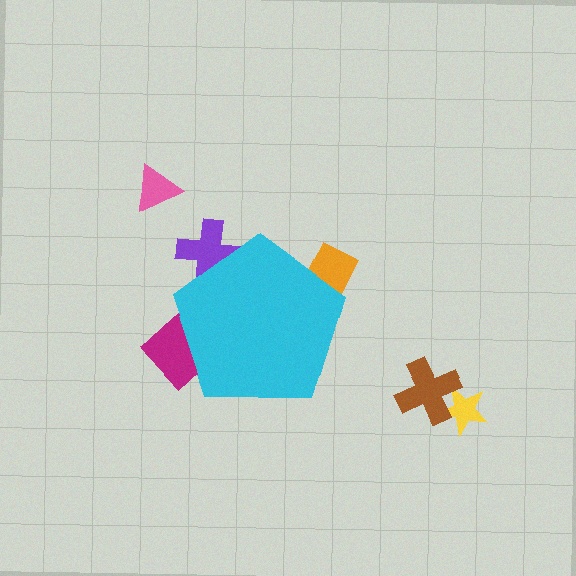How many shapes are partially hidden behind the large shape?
3 shapes are partially hidden.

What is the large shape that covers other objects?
A cyan pentagon.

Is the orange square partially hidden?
Yes, the orange square is partially hidden behind the cyan pentagon.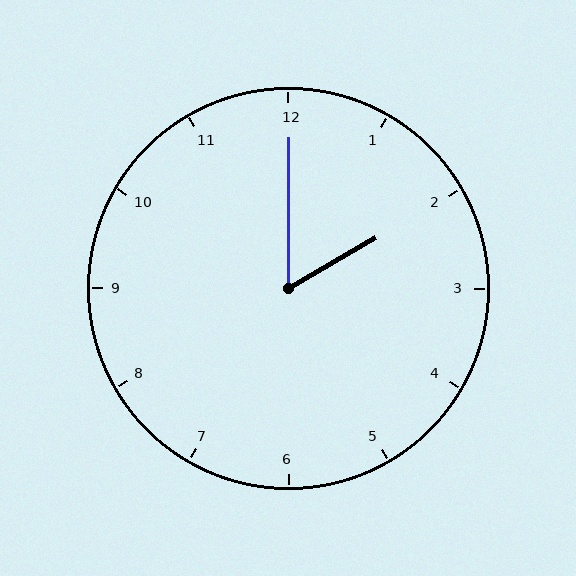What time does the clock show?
2:00.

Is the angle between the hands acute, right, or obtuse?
It is acute.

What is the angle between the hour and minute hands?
Approximately 60 degrees.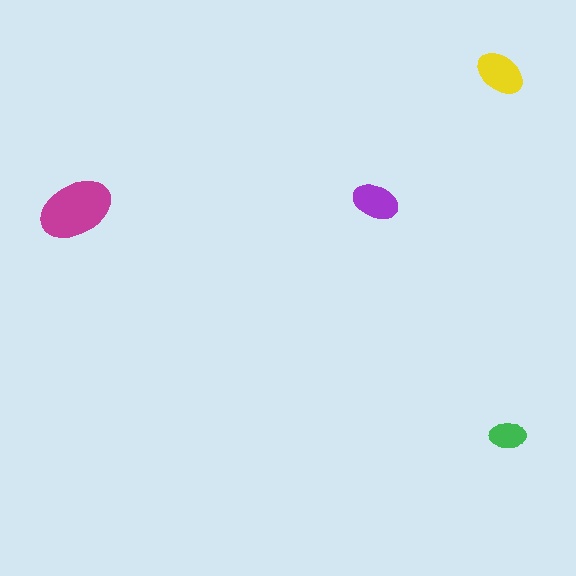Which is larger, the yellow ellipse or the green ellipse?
The yellow one.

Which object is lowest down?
The green ellipse is bottommost.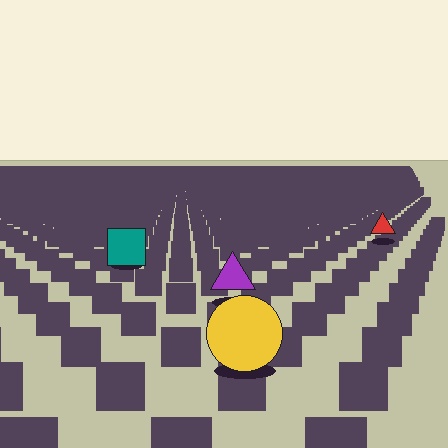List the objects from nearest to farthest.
From nearest to farthest: the yellow circle, the purple triangle, the teal square, the red triangle.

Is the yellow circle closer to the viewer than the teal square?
Yes. The yellow circle is closer — you can tell from the texture gradient: the ground texture is coarser near it.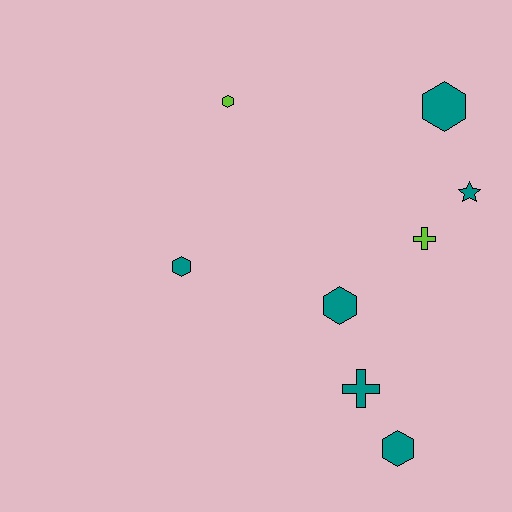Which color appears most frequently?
Teal, with 6 objects.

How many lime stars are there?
There are no lime stars.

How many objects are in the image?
There are 8 objects.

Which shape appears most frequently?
Hexagon, with 5 objects.